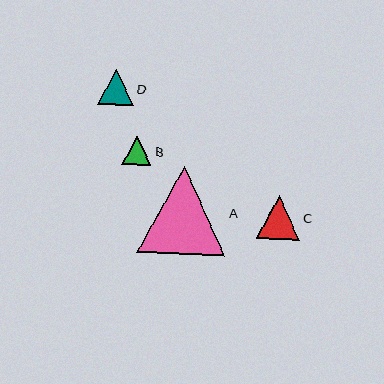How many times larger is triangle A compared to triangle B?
Triangle A is approximately 3.0 times the size of triangle B.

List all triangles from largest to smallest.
From largest to smallest: A, C, D, B.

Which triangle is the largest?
Triangle A is the largest with a size of approximately 88 pixels.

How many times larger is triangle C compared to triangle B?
Triangle C is approximately 1.5 times the size of triangle B.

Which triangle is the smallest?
Triangle B is the smallest with a size of approximately 30 pixels.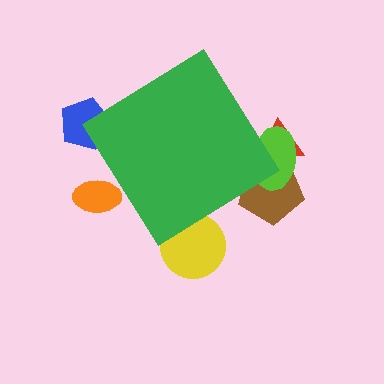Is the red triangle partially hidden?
Yes, the red triangle is partially hidden behind the green diamond.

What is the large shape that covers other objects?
A green diamond.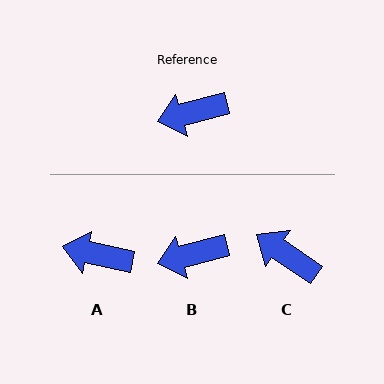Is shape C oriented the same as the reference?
No, it is off by about 50 degrees.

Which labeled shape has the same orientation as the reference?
B.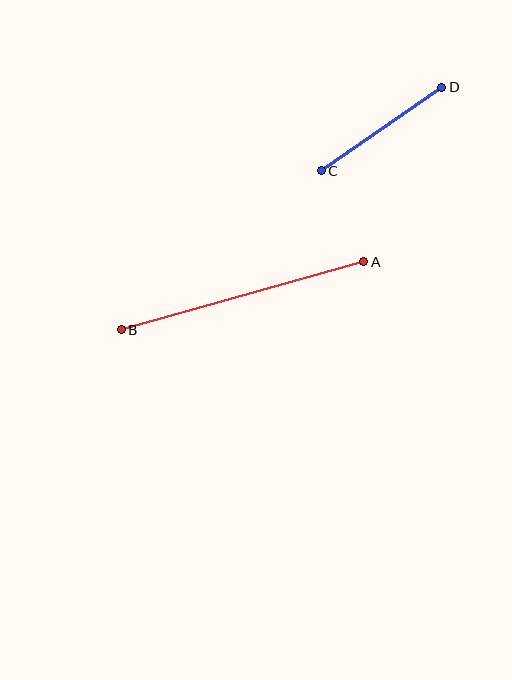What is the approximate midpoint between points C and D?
The midpoint is at approximately (381, 129) pixels.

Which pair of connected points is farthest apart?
Points A and B are farthest apart.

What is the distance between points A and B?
The distance is approximately 252 pixels.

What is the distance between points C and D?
The distance is approximately 146 pixels.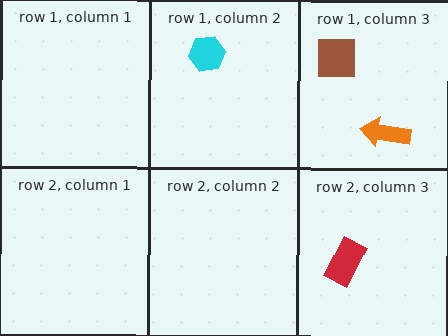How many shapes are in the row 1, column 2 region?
1.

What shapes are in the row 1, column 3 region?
The orange arrow, the brown square.